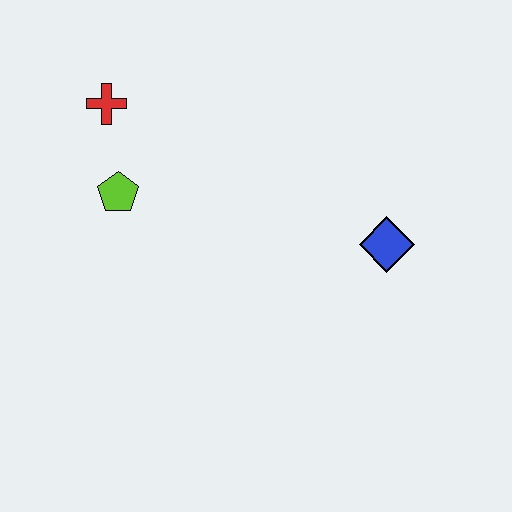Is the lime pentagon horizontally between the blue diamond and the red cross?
Yes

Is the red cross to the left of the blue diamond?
Yes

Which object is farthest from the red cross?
The blue diamond is farthest from the red cross.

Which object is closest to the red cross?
The lime pentagon is closest to the red cross.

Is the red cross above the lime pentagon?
Yes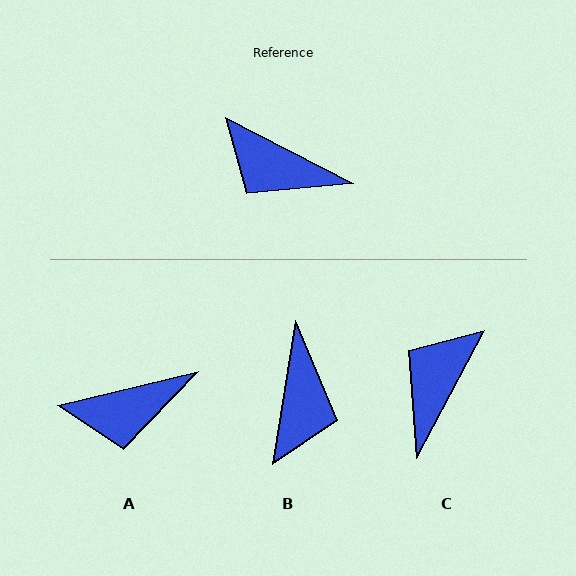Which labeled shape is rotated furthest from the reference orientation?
B, about 108 degrees away.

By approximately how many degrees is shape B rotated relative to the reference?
Approximately 108 degrees counter-clockwise.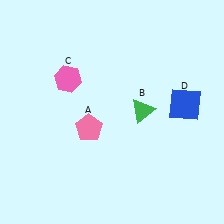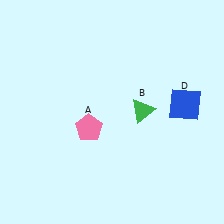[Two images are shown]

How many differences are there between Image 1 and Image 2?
There is 1 difference between the two images.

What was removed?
The pink hexagon (C) was removed in Image 2.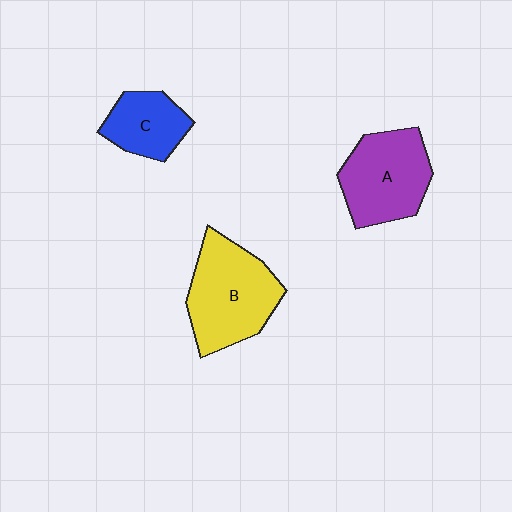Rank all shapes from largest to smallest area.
From largest to smallest: B (yellow), A (purple), C (blue).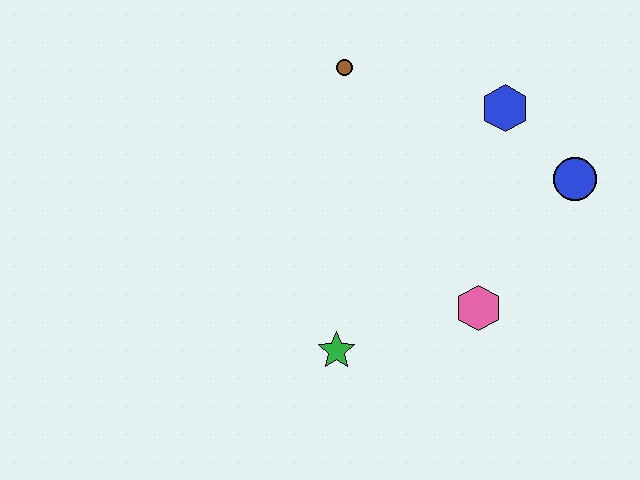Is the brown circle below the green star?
No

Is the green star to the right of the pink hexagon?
No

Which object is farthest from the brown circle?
The green star is farthest from the brown circle.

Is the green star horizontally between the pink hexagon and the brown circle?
No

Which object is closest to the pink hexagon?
The green star is closest to the pink hexagon.